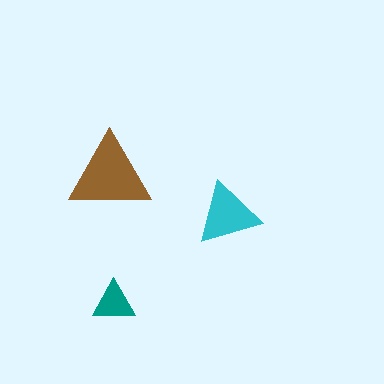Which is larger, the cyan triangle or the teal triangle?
The cyan one.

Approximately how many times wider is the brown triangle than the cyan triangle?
About 1.5 times wider.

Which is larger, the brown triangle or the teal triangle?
The brown one.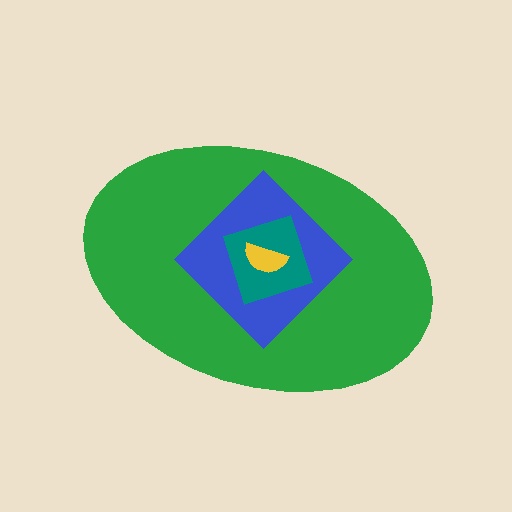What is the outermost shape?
The green ellipse.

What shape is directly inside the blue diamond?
The teal square.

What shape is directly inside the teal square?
The yellow semicircle.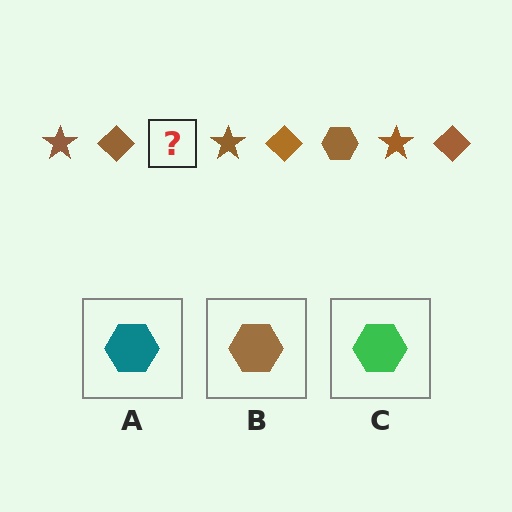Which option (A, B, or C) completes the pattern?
B.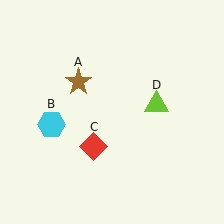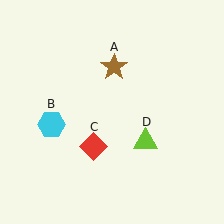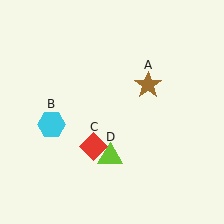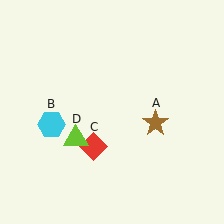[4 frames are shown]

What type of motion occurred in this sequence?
The brown star (object A), lime triangle (object D) rotated clockwise around the center of the scene.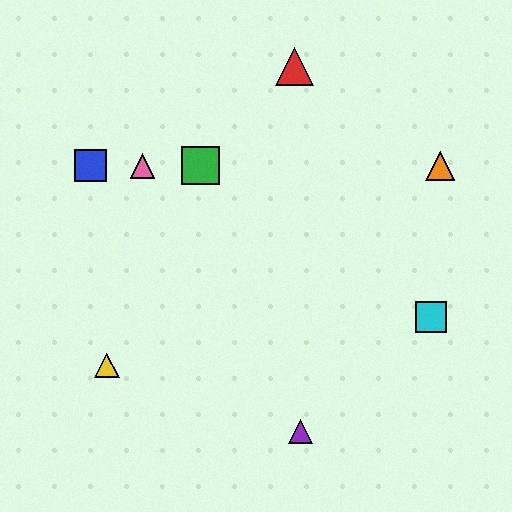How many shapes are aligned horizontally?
4 shapes (the blue square, the green square, the orange triangle, the pink triangle) are aligned horizontally.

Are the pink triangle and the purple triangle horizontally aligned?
No, the pink triangle is at y≈166 and the purple triangle is at y≈431.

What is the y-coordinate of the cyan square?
The cyan square is at y≈317.